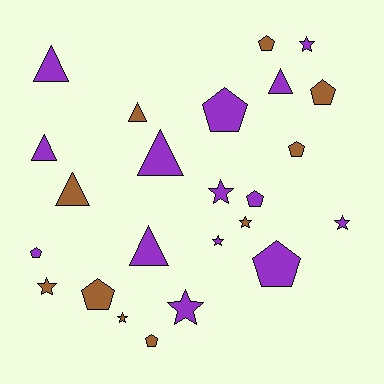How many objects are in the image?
There are 24 objects.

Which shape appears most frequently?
Pentagon, with 9 objects.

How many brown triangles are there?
There are 2 brown triangles.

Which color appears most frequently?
Purple, with 14 objects.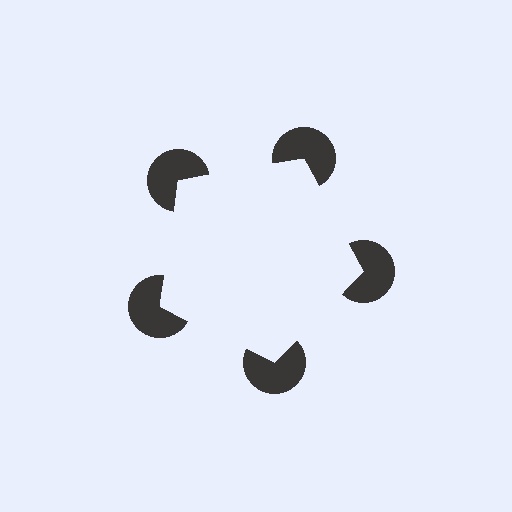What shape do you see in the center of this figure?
An illusory pentagon — its edges are inferred from the aligned wedge cuts in the pac-man discs, not physically drawn.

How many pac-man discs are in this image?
There are 5 — one at each vertex of the illusory pentagon.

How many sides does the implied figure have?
5 sides.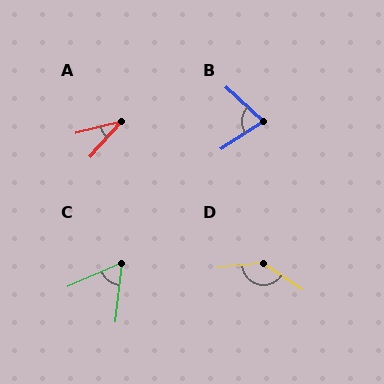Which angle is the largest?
D, at approximately 141 degrees.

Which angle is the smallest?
A, at approximately 35 degrees.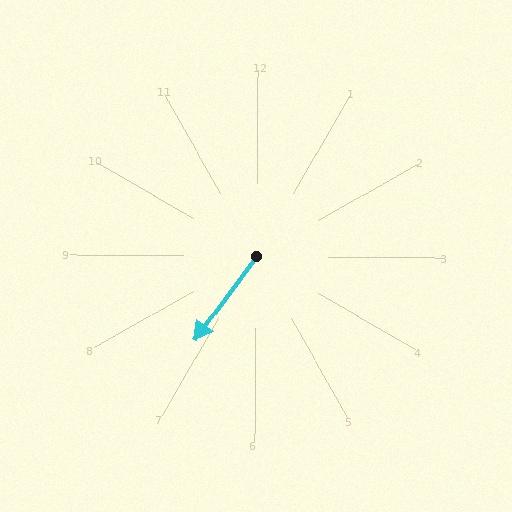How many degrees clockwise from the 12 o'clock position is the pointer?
Approximately 216 degrees.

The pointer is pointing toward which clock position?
Roughly 7 o'clock.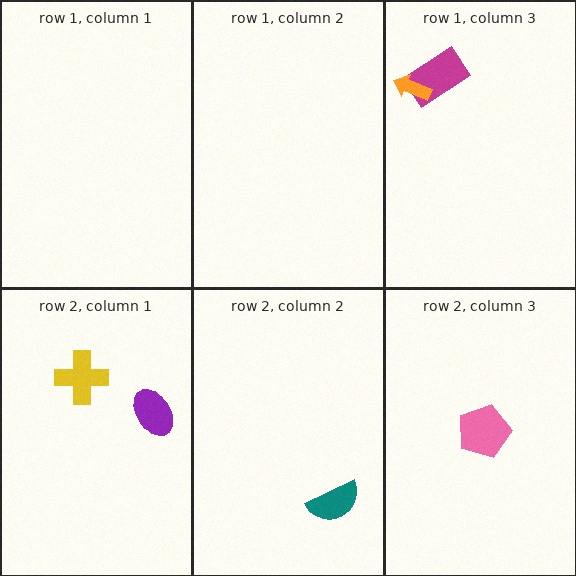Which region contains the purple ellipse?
The row 2, column 1 region.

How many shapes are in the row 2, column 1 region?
2.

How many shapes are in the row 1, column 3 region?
2.